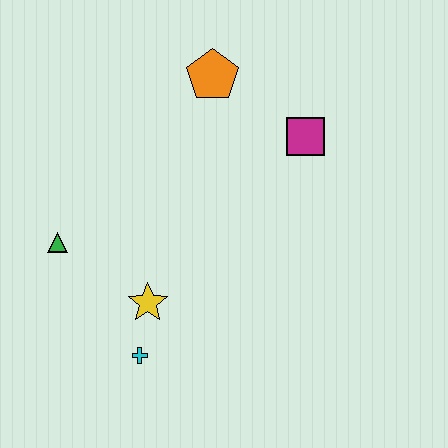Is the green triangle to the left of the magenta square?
Yes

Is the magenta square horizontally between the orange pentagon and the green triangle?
No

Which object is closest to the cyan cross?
The yellow star is closest to the cyan cross.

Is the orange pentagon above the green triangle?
Yes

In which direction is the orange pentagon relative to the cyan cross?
The orange pentagon is above the cyan cross.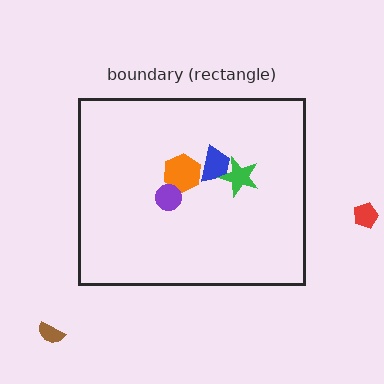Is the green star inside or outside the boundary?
Inside.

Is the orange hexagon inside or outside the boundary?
Inside.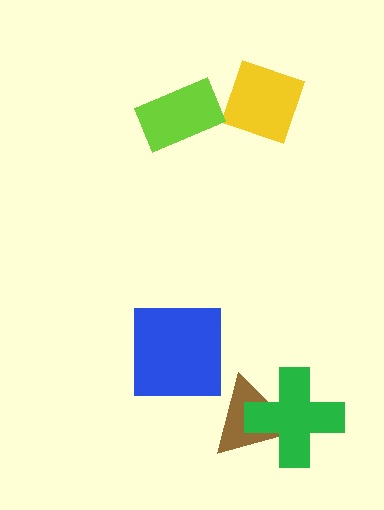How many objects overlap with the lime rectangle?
0 objects overlap with the lime rectangle.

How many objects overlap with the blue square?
0 objects overlap with the blue square.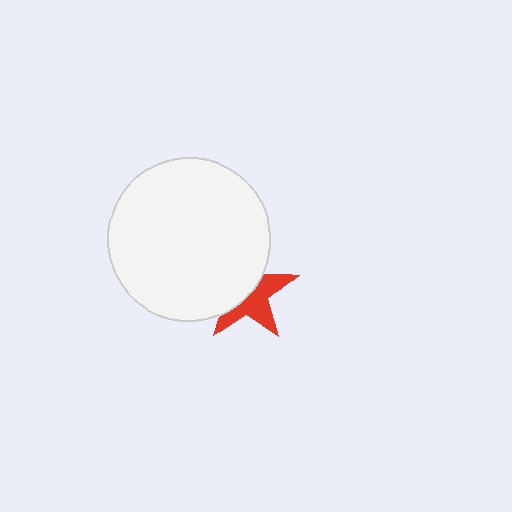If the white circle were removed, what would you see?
You would see the complete red star.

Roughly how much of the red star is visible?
About half of it is visible (roughly 49%).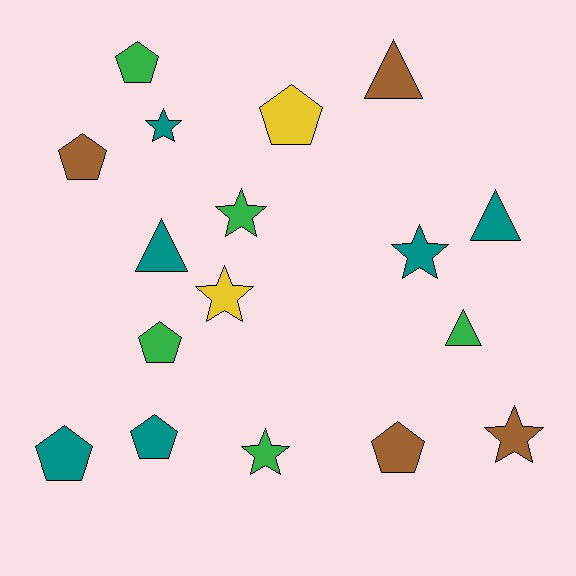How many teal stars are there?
There are 2 teal stars.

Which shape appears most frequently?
Pentagon, with 7 objects.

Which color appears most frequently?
Teal, with 6 objects.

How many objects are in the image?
There are 17 objects.